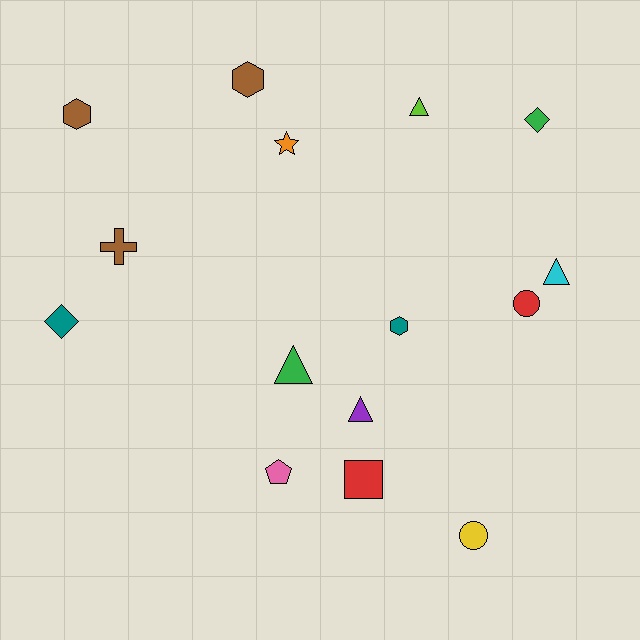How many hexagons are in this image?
There are 3 hexagons.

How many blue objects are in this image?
There are no blue objects.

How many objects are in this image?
There are 15 objects.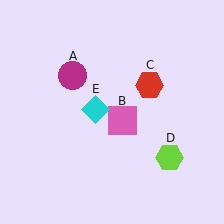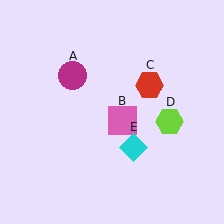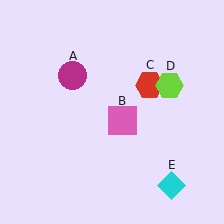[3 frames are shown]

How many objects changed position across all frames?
2 objects changed position: lime hexagon (object D), cyan diamond (object E).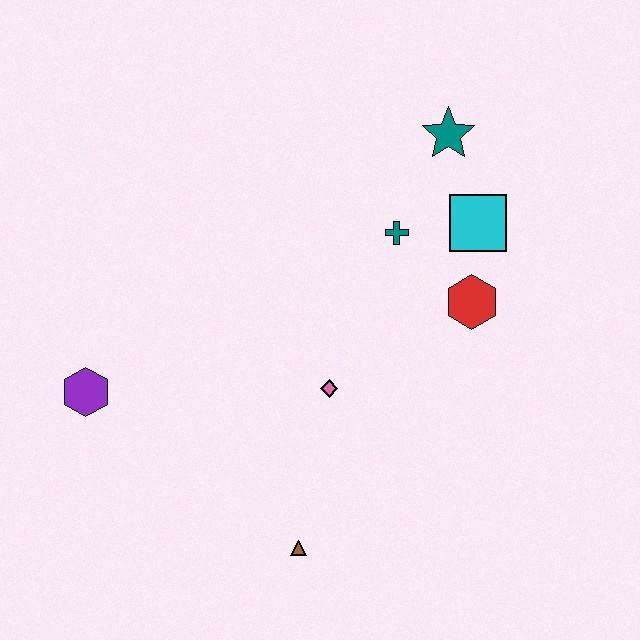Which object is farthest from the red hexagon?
The purple hexagon is farthest from the red hexagon.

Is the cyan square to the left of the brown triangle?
No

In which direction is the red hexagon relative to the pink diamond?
The red hexagon is to the right of the pink diamond.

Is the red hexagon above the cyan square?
No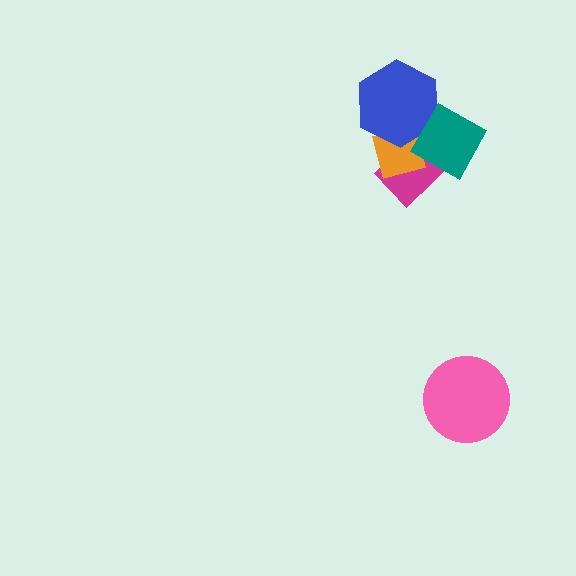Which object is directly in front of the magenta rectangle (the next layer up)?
The yellow triangle is directly in front of the magenta rectangle.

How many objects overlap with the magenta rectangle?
4 objects overlap with the magenta rectangle.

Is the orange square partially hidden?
Yes, it is partially covered by another shape.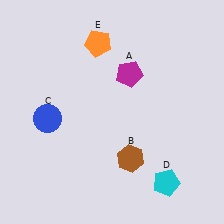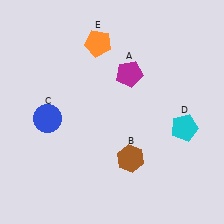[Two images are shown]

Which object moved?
The cyan pentagon (D) moved up.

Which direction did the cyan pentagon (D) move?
The cyan pentagon (D) moved up.